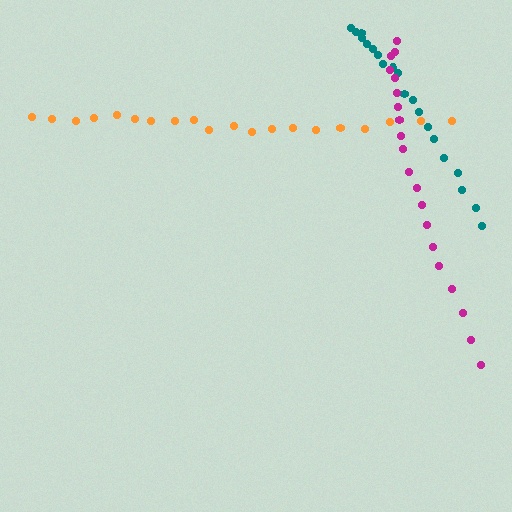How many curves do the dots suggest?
There are 3 distinct paths.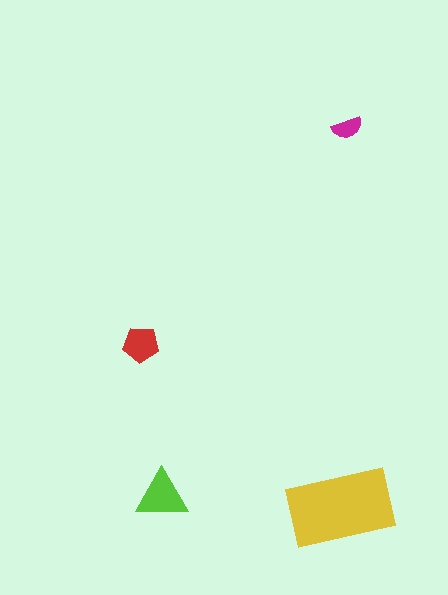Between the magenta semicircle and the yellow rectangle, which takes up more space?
The yellow rectangle.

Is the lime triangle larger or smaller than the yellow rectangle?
Smaller.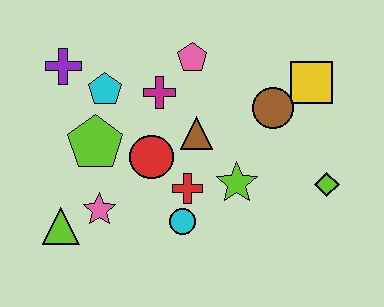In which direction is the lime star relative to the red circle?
The lime star is to the right of the red circle.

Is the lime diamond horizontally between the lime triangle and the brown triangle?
No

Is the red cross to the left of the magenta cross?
No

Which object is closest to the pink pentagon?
The magenta cross is closest to the pink pentagon.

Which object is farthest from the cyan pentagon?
The lime diamond is farthest from the cyan pentagon.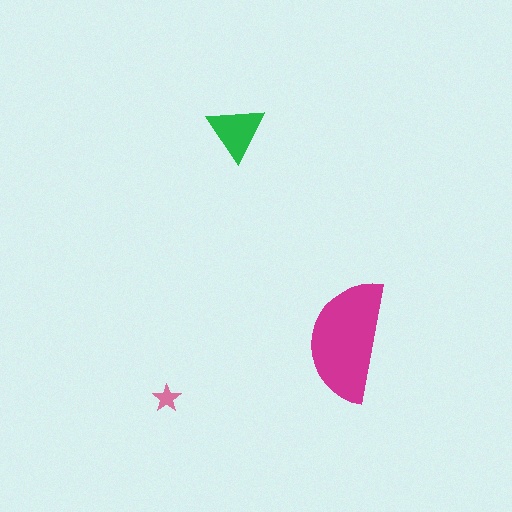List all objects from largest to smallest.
The magenta semicircle, the green triangle, the pink star.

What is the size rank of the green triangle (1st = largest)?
2nd.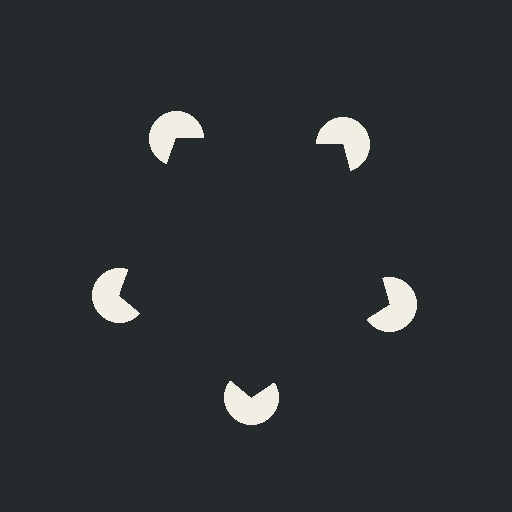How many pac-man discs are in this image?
There are 5 — one at each vertex of the illusory pentagon.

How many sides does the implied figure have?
5 sides.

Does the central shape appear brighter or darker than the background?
It typically appears slightly darker than the background, even though no actual brightness change is drawn.